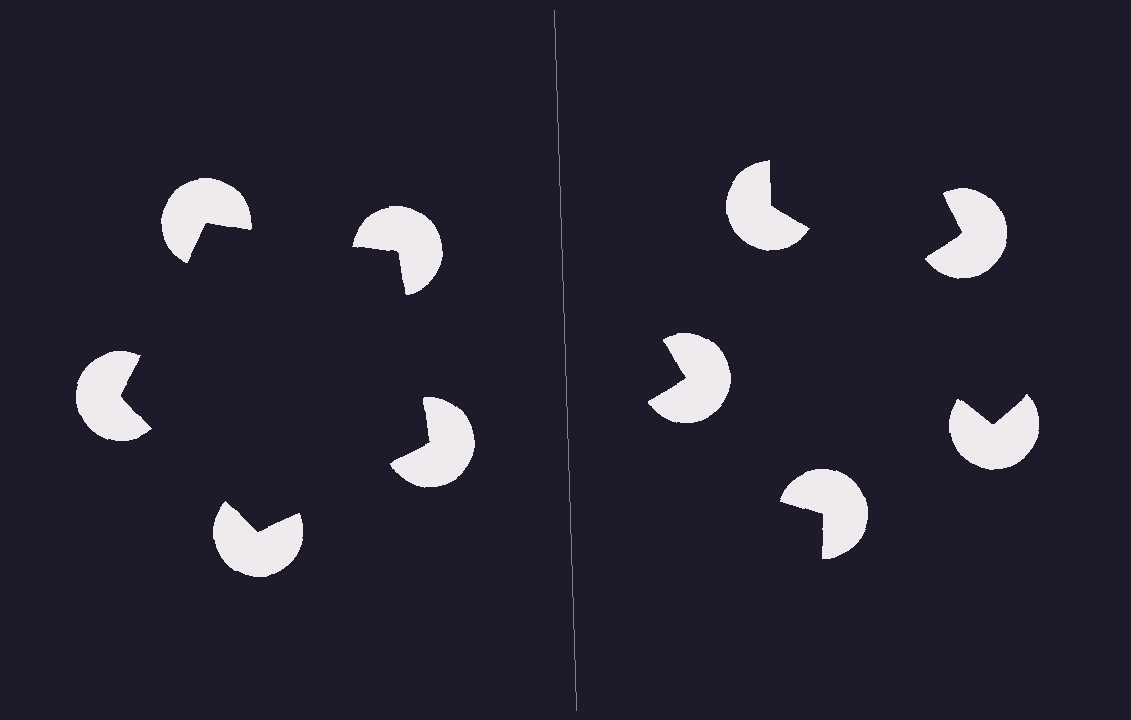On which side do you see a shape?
An illusory pentagon appears on the left side. On the right side the wedge cuts are rotated, so no coherent shape forms.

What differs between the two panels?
The pac-man discs are positioned identically on both sides; only the wedge orientations differ. On the left they align to a pentagon; on the right they are misaligned.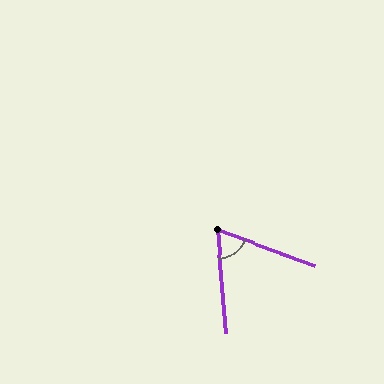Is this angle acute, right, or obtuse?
It is acute.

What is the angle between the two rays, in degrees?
Approximately 65 degrees.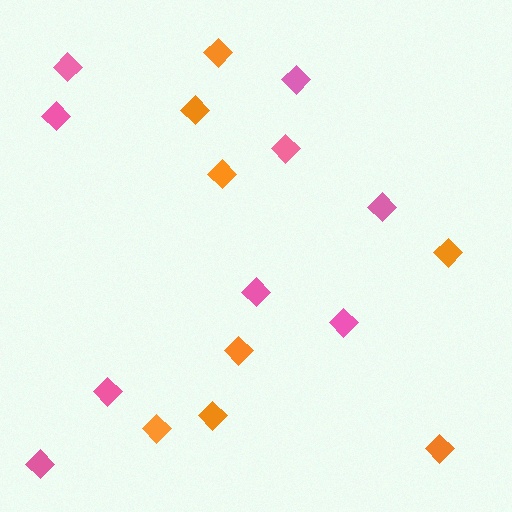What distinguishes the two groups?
There are 2 groups: one group of orange diamonds (8) and one group of pink diamonds (9).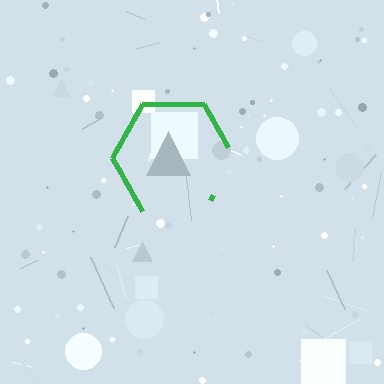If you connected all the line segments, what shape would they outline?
They would outline a hexagon.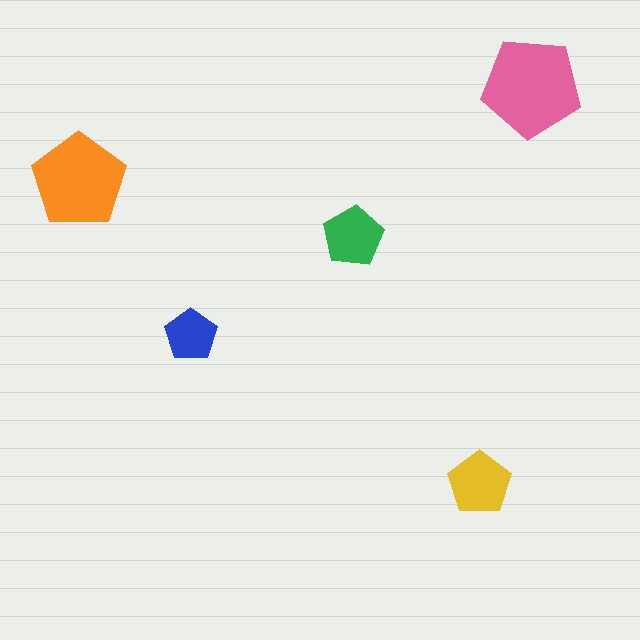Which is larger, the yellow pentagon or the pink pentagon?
The pink one.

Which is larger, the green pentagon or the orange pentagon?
The orange one.